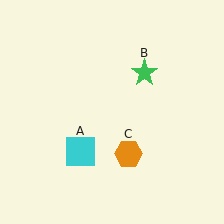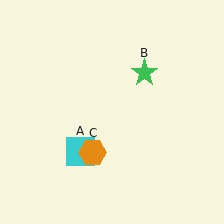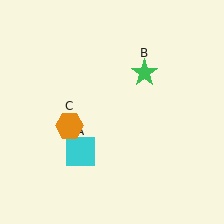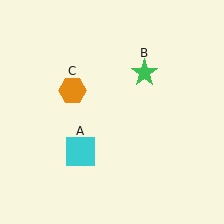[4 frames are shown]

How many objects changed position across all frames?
1 object changed position: orange hexagon (object C).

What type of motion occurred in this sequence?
The orange hexagon (object C) rotated clockwise around the center of the scene.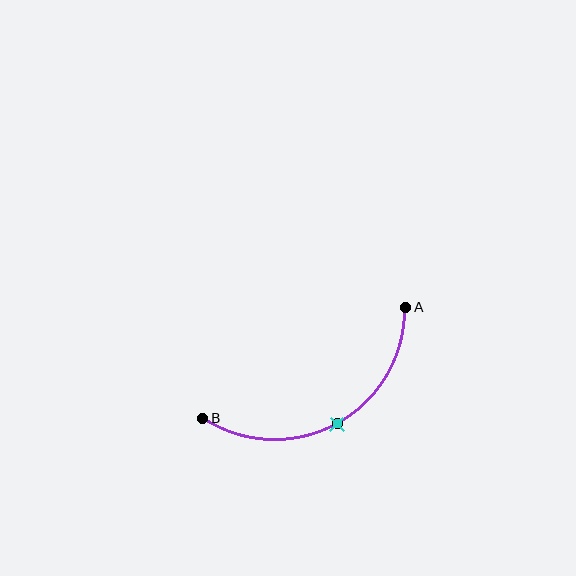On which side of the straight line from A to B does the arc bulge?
The arc bulges below the straight line connecting A and B.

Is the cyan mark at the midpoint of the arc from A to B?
Yes. The cyan mark lies on the arc at equal arc-length from both A and B — it is the arc midpoint.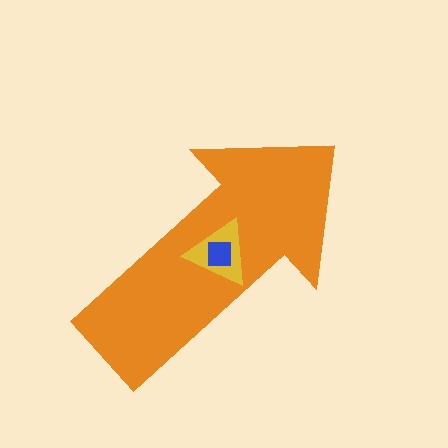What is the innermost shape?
The blue square.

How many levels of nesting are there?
3.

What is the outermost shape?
The orange arrow.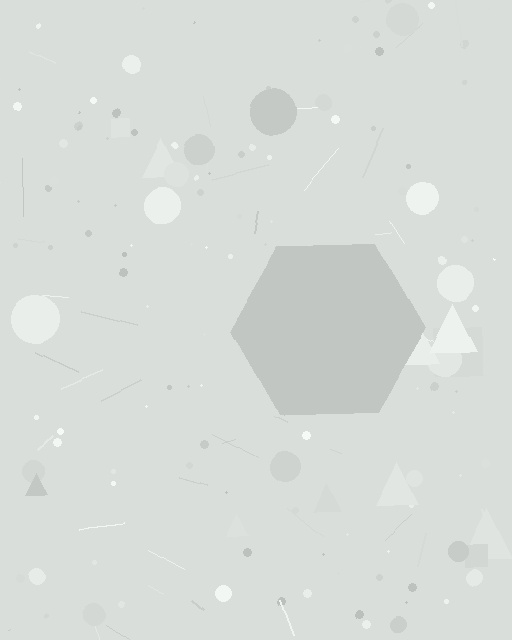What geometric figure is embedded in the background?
A hexagon is embedded in the background.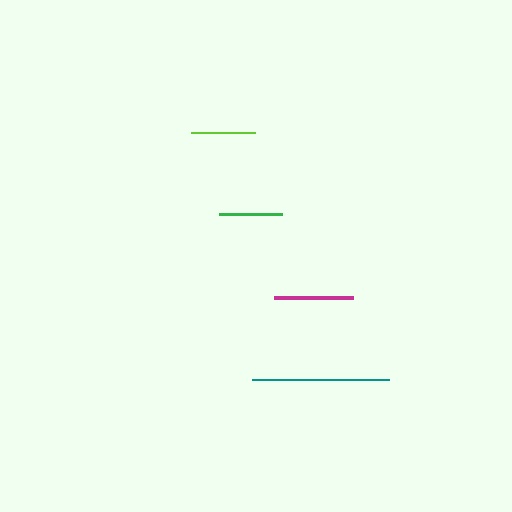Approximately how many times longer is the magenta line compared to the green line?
The magenta line is approximately 1.3 times the length of the green line.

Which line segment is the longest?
The teal line is the longest at approximately 137 pixels.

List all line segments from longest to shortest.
From longest to shortest: teal, magenta, lime, green.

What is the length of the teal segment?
The teal segment is approximately 137 pixels long.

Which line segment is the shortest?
The green line is the shortest at approximately 63 pixels.